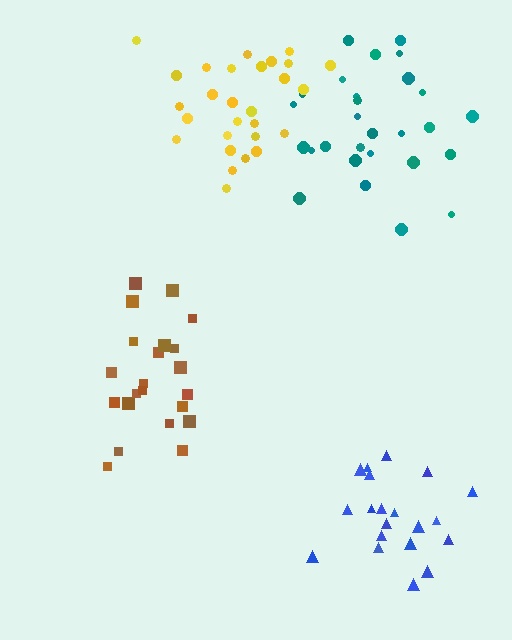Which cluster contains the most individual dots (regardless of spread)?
Teal (28).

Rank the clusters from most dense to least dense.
blue, yellow, teal, brown.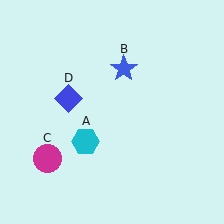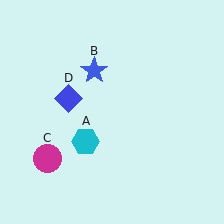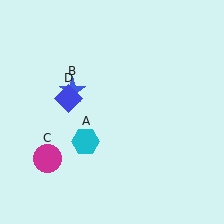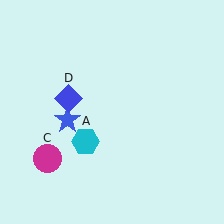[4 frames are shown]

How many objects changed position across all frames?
1 object changed position: blue star (object B).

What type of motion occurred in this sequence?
The blue star (object B) rotated counterclockwise around the center of the scene.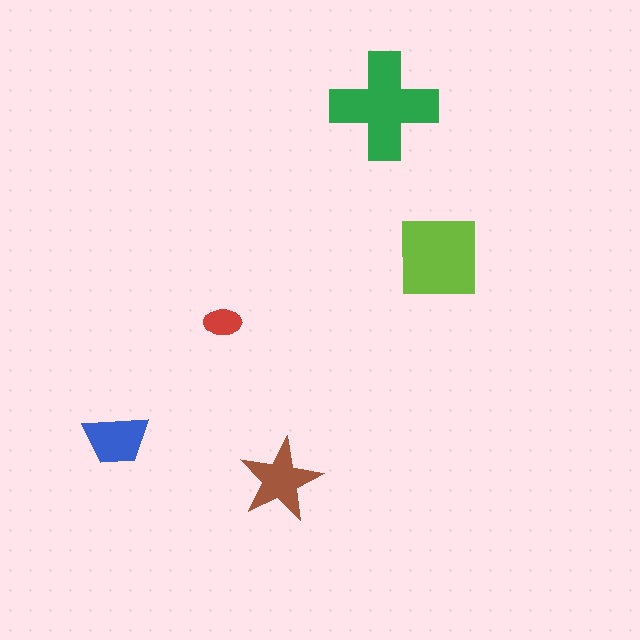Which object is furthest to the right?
The lime square is rightmost.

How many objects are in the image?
There are 5 objects in the image.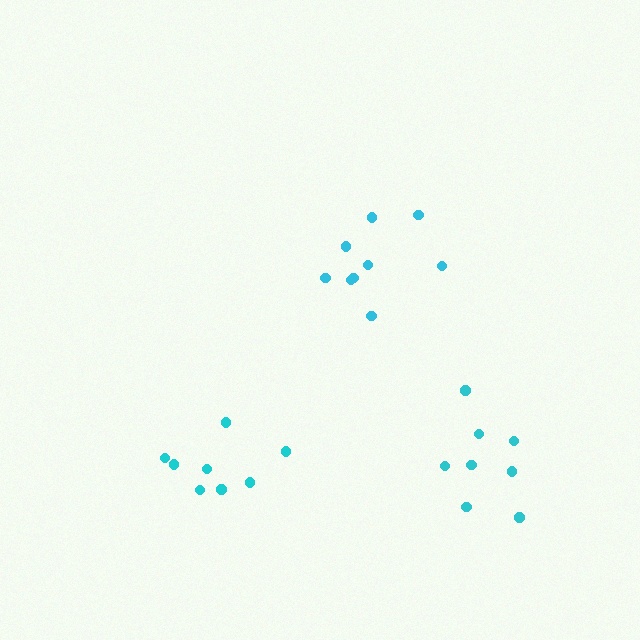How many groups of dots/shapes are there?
There are 3 groups.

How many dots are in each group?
Group 1: 9 dots, Group 2: 8 dots, Group 3: 8 dots (25 total).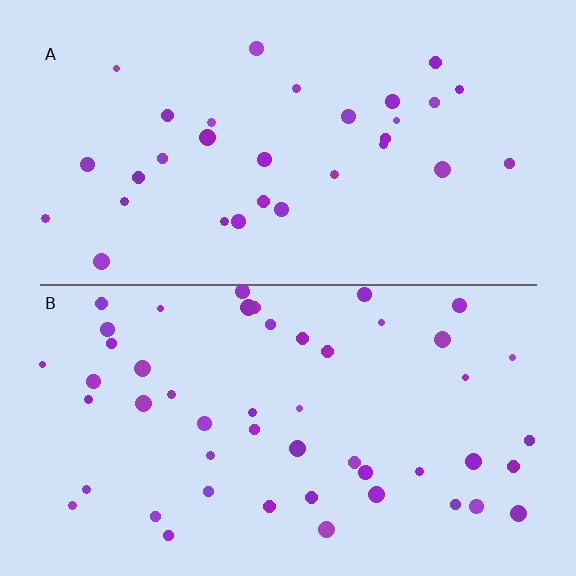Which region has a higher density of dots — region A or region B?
B (the bottom).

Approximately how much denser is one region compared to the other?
Approximately 1.6× — region B over region A.